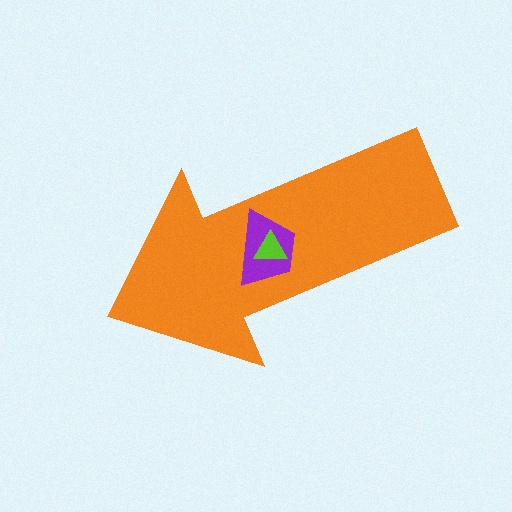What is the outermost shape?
The orange arrow.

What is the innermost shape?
The lime triangle.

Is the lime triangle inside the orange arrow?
Yes.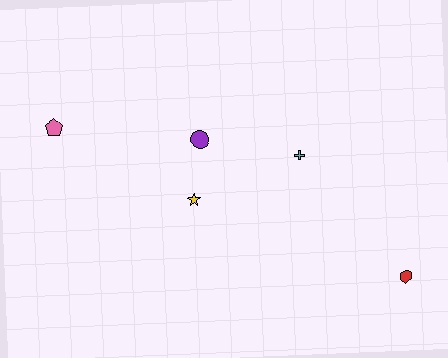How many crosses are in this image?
There is 1 cross.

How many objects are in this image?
There are 5 objects.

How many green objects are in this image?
There are no green objects.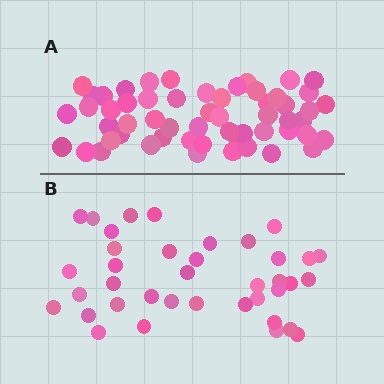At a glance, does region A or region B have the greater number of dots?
Region A (the top region) has more dots.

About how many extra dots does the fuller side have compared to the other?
Region A has approximately 20 more dots than region B.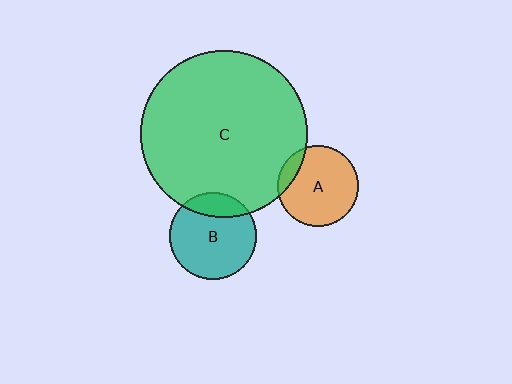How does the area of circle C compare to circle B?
Approximately 3.7 times.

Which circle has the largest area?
Circle C (green).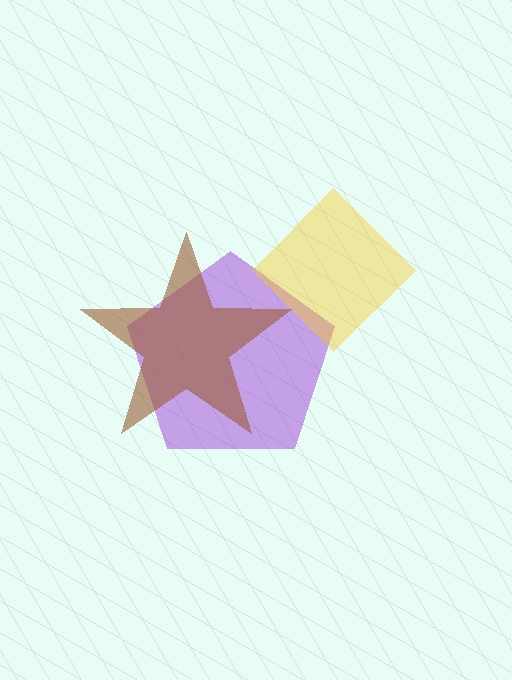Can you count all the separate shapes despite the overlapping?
Yes, there are 3 separate shapes.